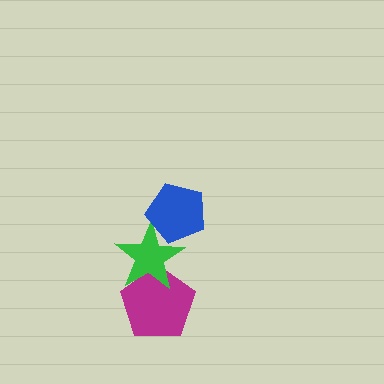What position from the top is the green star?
The green star is 2nd from the top.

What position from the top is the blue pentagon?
The blue pentagon is 1st from the top.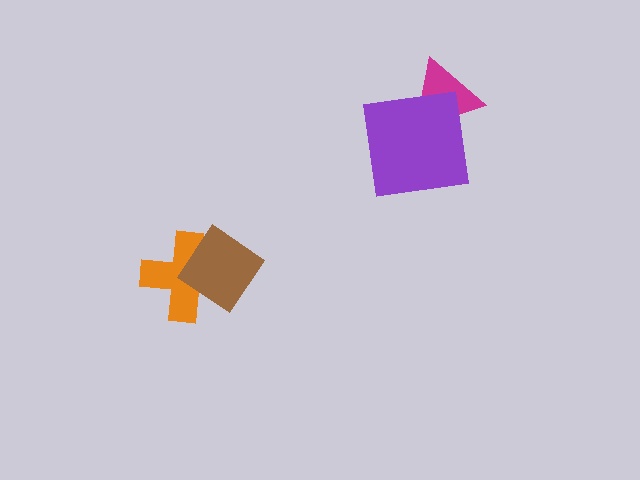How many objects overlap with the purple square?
1 object overlaps with the purple square.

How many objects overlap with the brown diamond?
1 object overlaps with the brown diamond.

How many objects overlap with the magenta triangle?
1 object overlaps with the magenta triangle.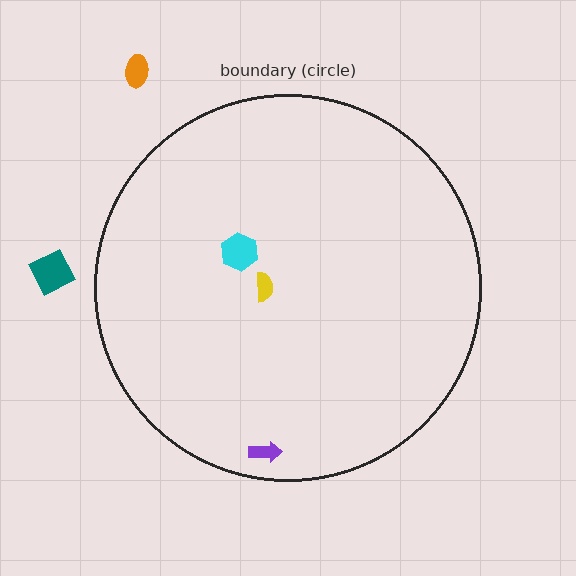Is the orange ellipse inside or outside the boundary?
Outside.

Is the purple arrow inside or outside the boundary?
Inside.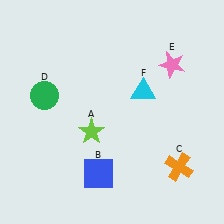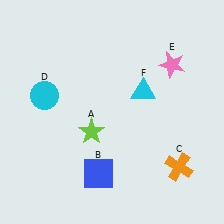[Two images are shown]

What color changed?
The circle (D) changed from green in Image 1 to cyan in Image 2.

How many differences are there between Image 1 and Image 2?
There is 1 difference between the two images.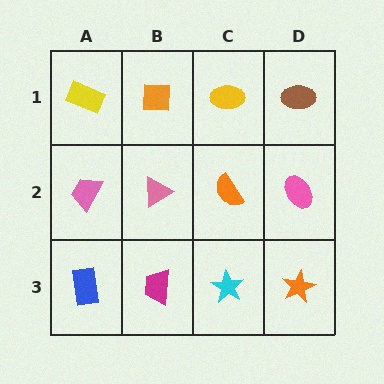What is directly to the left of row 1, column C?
An orange square.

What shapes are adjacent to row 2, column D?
A brown ellipse (row 1, column D), an orange star (row 3, column D), an orange semicircle (row 2, column C).